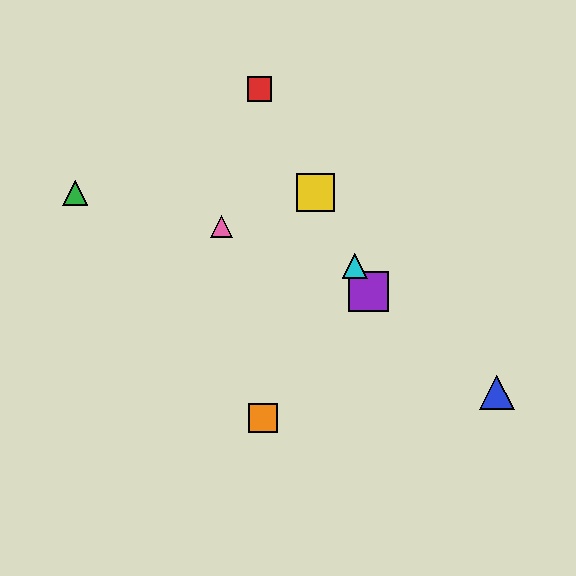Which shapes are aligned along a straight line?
The red square, the yellow square, the purple square, the cyan triangle are aligned along a straight line.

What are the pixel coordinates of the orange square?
The orange square is at (263, 418).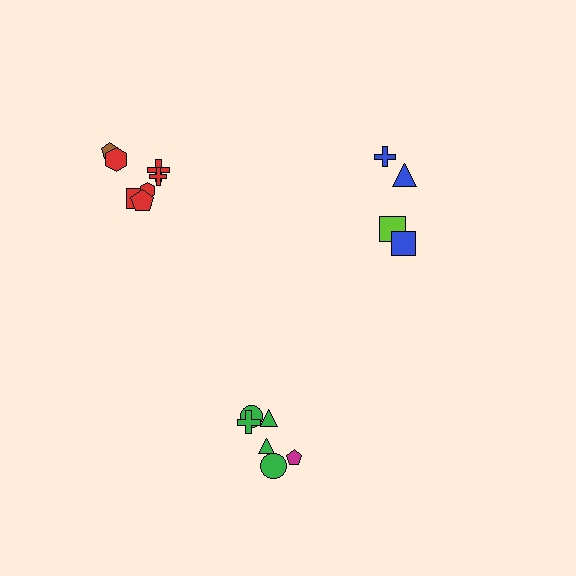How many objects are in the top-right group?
There are 4 objects.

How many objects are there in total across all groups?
There are 17 objects.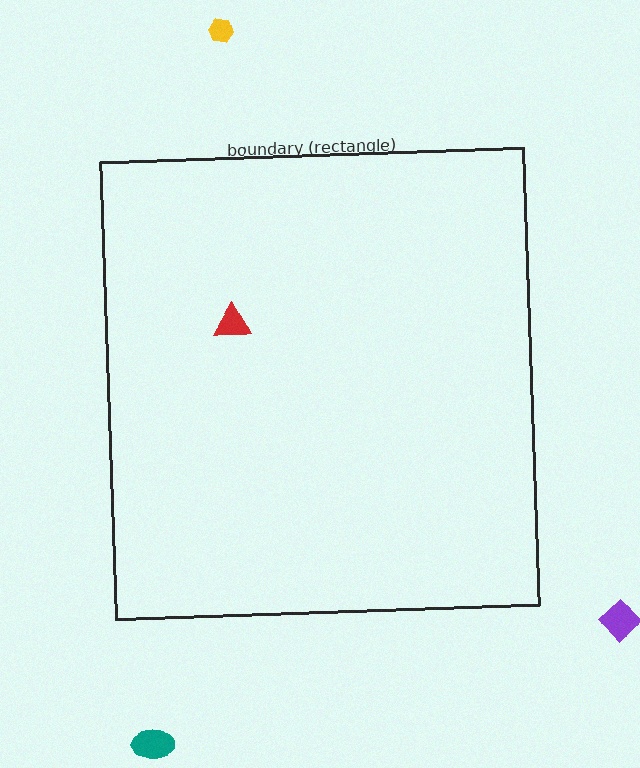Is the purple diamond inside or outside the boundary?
Outside.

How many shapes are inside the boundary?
1 inside, 3 outside.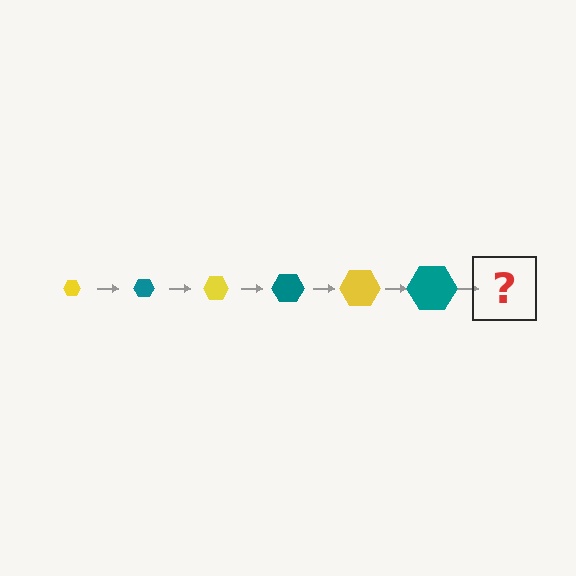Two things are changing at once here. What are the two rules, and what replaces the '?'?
The two rules are that the hexagon grows larger each step and the color cycles through yellow and teal. The '?' should be a yellow hexagon, larger than the previous one.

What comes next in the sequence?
The next element should be a yellow hexagon, larger than the previous one.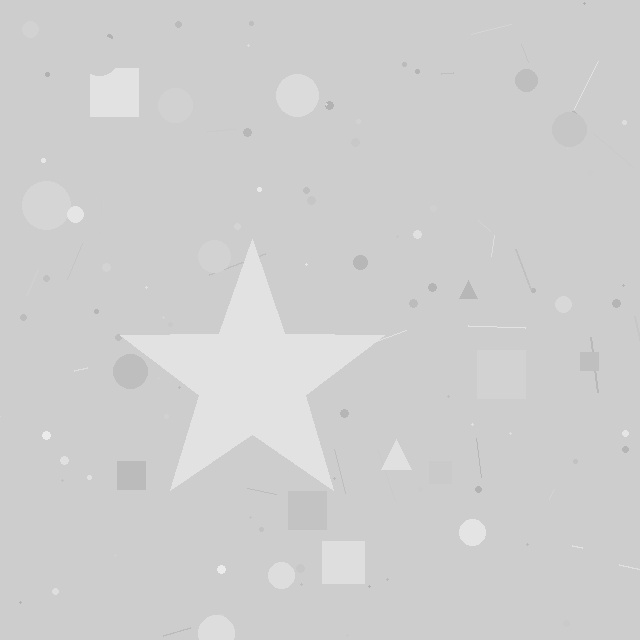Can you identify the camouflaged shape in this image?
The camouflaged shape is a star.